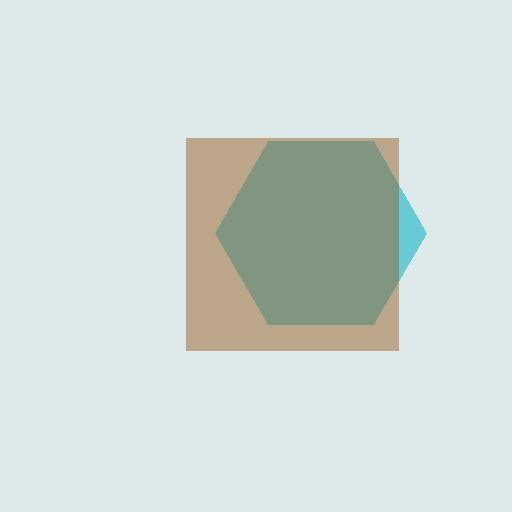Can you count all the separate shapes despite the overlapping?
Yes, there are 2 separate shapes.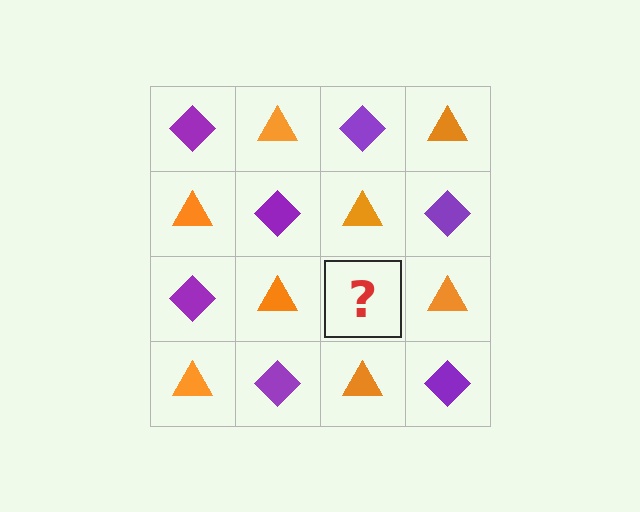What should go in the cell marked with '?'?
The missing cell should contain a purple diamond.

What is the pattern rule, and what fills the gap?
The rule is that it alternates purple diamond and orange triangle in a checkerboard pattern. The gap should be filled with a purple diamond.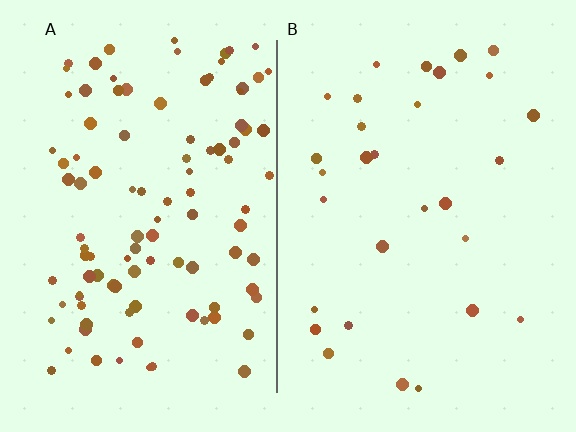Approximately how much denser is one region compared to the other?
Approximately 3.5× — region A over region B.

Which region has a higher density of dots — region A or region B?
A (the left).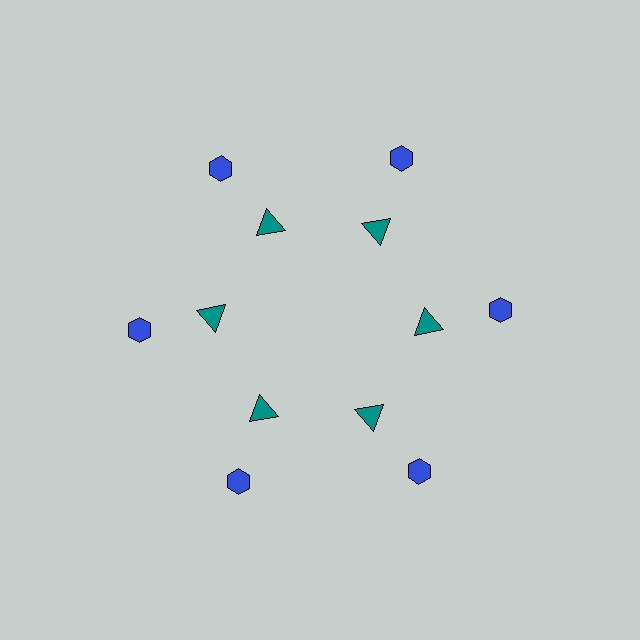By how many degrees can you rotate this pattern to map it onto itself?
The pattern maps onto itself every 60 degrees of rotation.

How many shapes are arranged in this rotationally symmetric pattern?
There are 12 shapes, arranged in 6 groups of 2.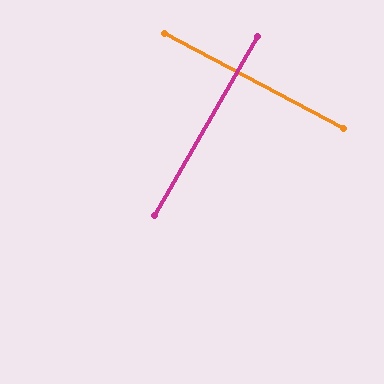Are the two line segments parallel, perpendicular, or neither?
Perpendicular — they meet at approximately 88°.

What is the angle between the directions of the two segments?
Approximately 88 degrees.